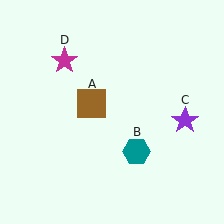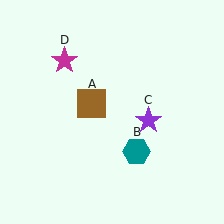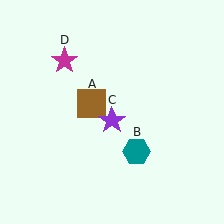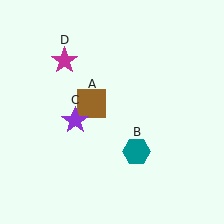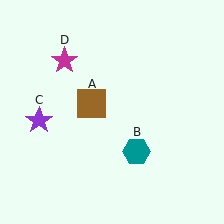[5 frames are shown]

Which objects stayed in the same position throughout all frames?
Brown square (object A) and teal hexagon (object B) and magenta star (object D) remained stationary.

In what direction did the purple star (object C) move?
The purple star (object C) moved left.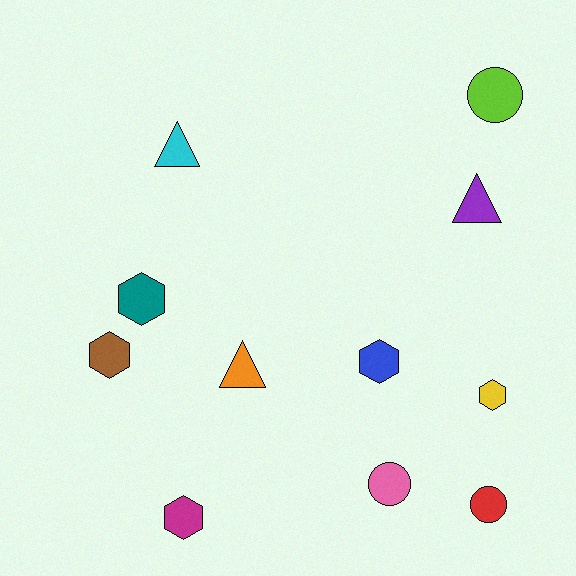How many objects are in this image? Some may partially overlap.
There are 11 objects.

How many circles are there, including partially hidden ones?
There are 3 circles.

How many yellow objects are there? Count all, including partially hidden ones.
There is 1 yellow object.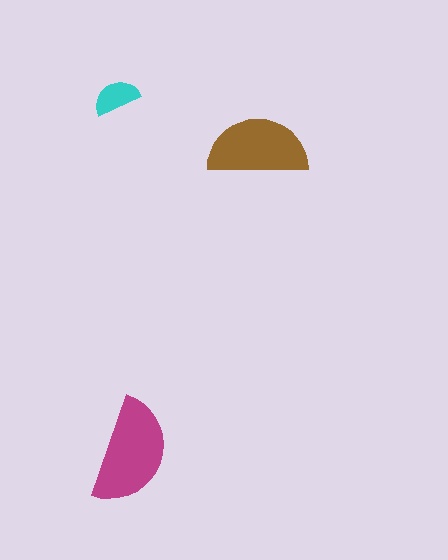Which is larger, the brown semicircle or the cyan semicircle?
The brown one.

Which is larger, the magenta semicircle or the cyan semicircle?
The magenta one.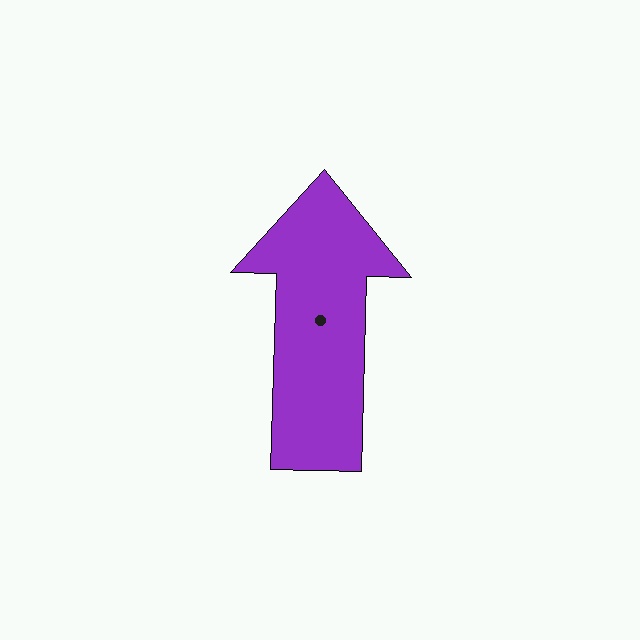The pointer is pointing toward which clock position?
Roughly 12 o'clock.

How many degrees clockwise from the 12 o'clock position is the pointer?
Approximately 2 degrees.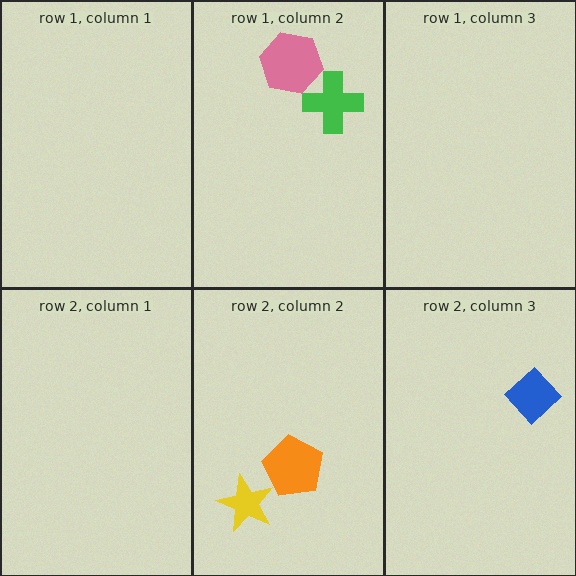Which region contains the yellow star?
The row 2, column 2 region.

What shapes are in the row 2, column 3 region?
The blue diamond.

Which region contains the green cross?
The row 1, column 2 region.